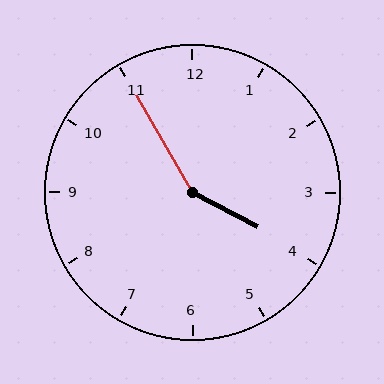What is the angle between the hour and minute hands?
Approximately 148 degrees.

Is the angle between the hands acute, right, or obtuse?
It is obtuse.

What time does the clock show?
3:55.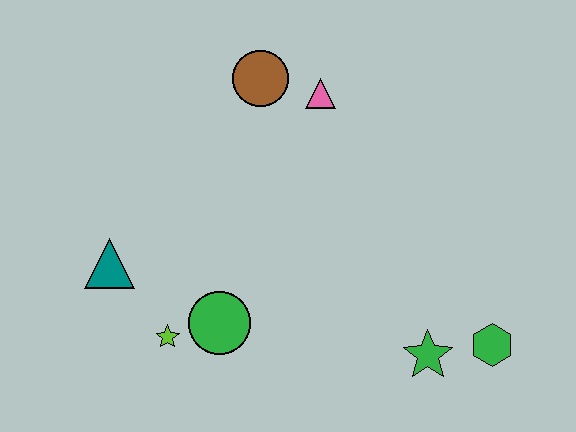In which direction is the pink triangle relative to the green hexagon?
The pink triangle is above the green hexagon.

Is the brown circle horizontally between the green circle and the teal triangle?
No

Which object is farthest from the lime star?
The green hexagon is farthest from the lime star.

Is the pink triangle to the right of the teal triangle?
Yes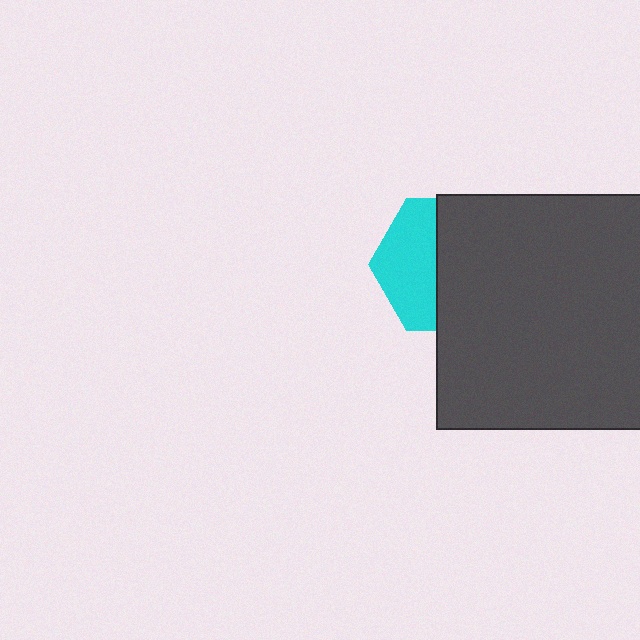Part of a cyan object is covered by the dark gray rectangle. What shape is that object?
It is a hexagon.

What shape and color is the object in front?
The object in front is a dark gray rectangle.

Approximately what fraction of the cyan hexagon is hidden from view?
Roughly 58% of the cyan hexagon is hidden behind the dark gray rectangle.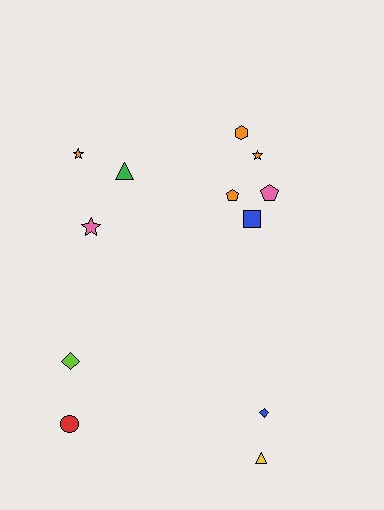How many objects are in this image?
There are 12 objects.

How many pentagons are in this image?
There are 2 pentagons.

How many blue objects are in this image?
There are 2 blue objects.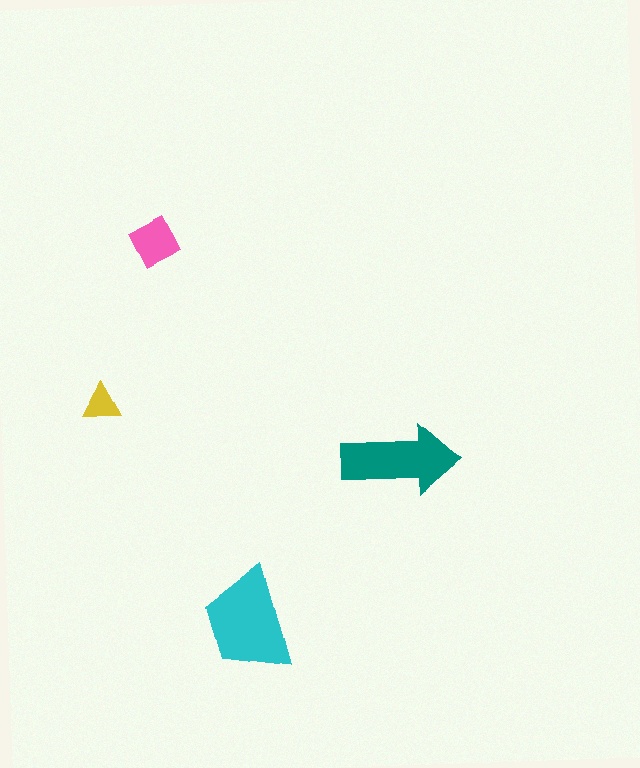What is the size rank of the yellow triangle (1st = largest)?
4th.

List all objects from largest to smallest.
The cyan trapezoid, the teal arrow, the pink diamond, the yellow triangle.